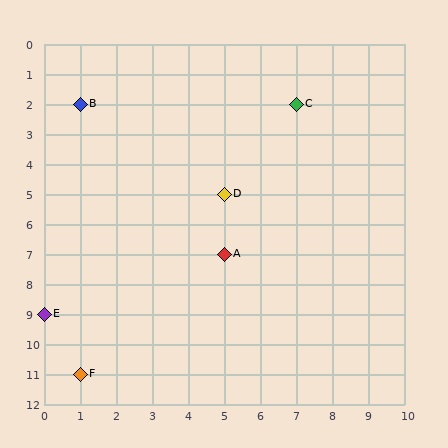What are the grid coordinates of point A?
Point A is at grid coordinates (5, 7).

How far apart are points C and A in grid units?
Points C and A are 2 columns and 5 rows apart (about 5.4 grid units diagonally).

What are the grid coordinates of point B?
Point B is at grid coordinates (1, 2).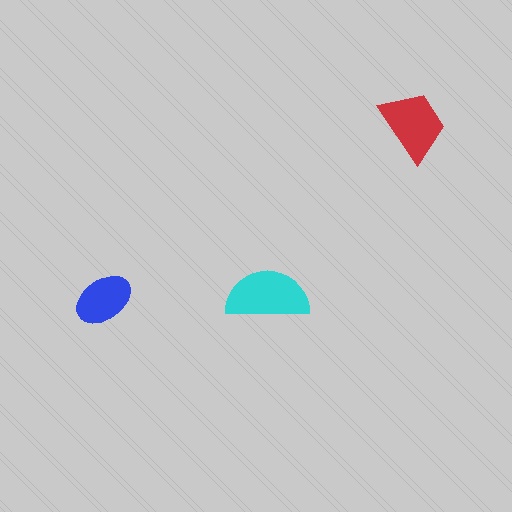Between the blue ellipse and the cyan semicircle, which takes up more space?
The cyan semicircle.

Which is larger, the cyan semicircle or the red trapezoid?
The cyan semicircle.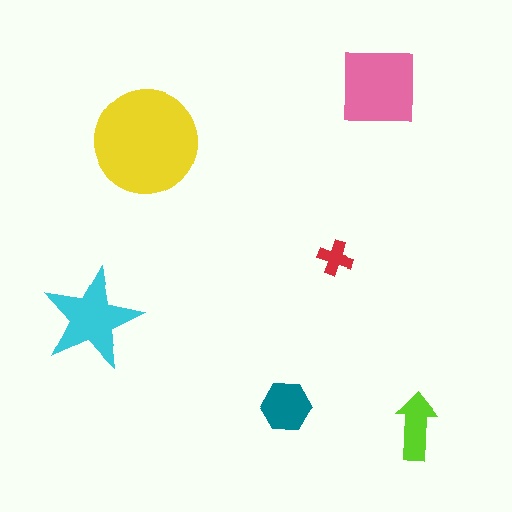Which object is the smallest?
The red cross.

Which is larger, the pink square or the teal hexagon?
The pink square.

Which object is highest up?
The pink square is topmost.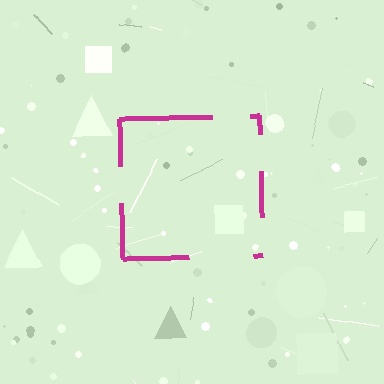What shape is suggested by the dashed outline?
The dashed outline suggests a square.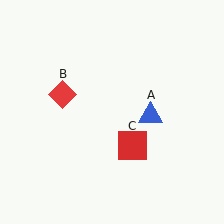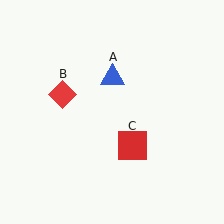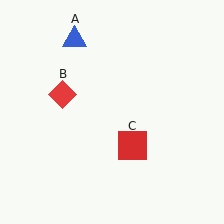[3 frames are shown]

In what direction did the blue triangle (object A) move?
The blue triangle (object A) moved up and to the left.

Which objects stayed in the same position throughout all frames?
Red diamond (object B) and red square (object C) remained stationary.